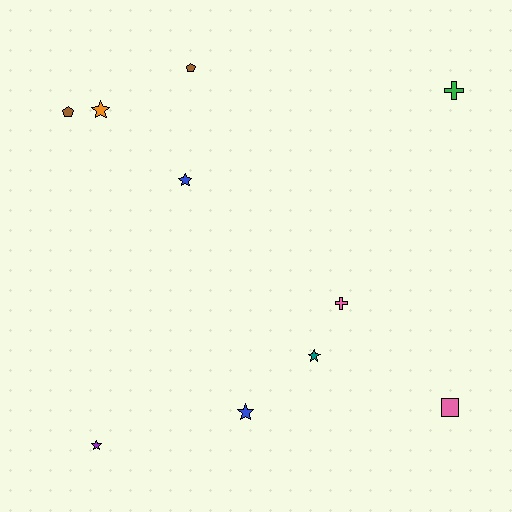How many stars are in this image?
There are 5 stars.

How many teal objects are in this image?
There is 1 teal object.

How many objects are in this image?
There are 10 objects.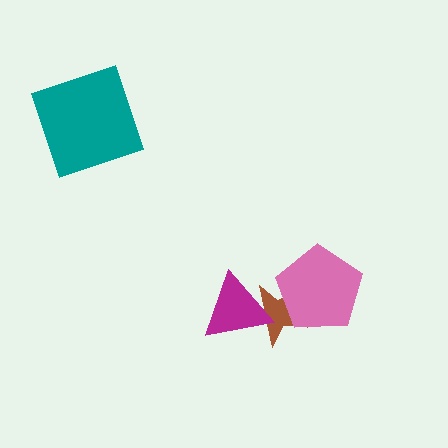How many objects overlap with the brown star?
2 objects overlap with the brown star.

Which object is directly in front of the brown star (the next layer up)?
The pink pentagon is directly in front of the brown star.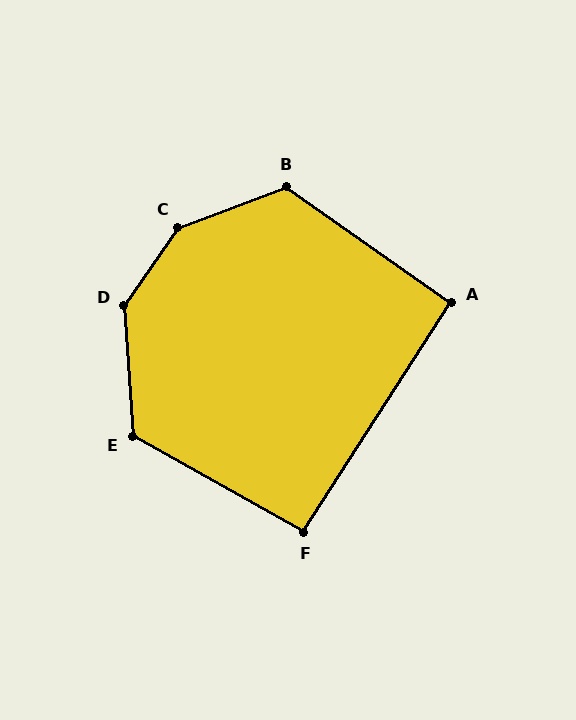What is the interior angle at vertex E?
Approximately 123 degrees (obtuse).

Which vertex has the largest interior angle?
C, at approximately 144 degrees.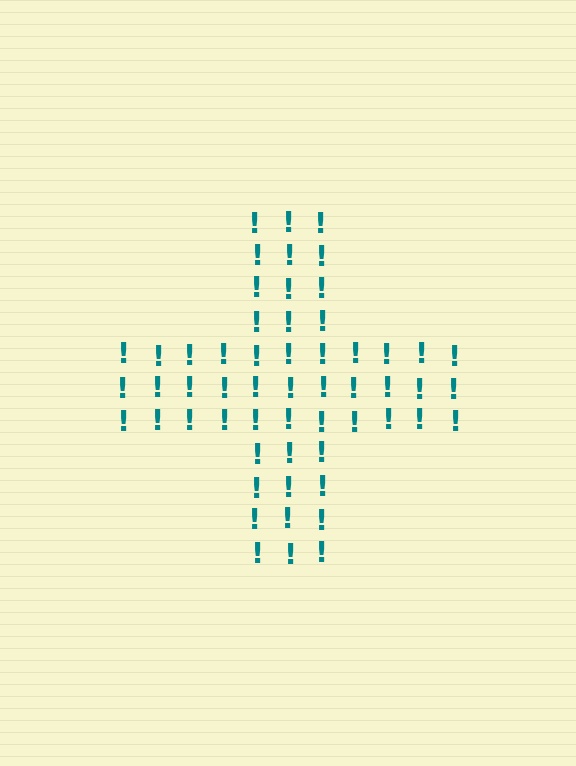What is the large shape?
The large shape is a cross.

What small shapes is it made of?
It is made of small exclamation marks.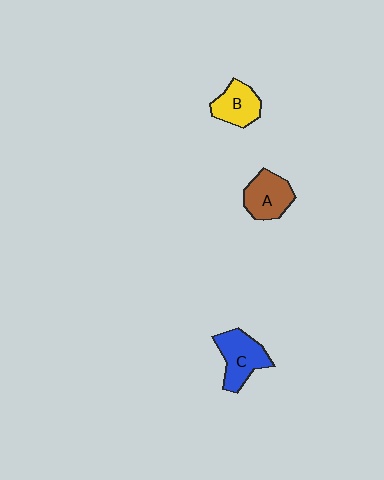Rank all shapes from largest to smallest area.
From largest to smallest: C (blue), A (brown), B (yellow).